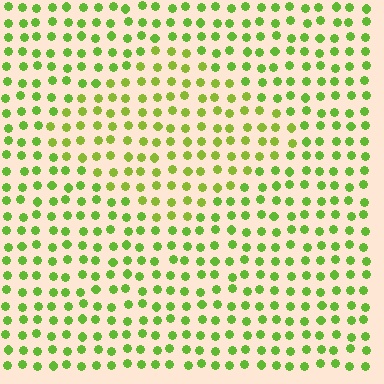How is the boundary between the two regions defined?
The boundary is defined purely by a slight shift in hue (about 18 degrees). Spacing, size, and orientation are identical on both sides.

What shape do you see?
I see a diamond.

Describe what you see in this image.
The image is filled with small lime elements in a uniform arrangement. A diamond-shaped region is visible where the elements are tinted to a slightly different hue, forming a subtle color boundary.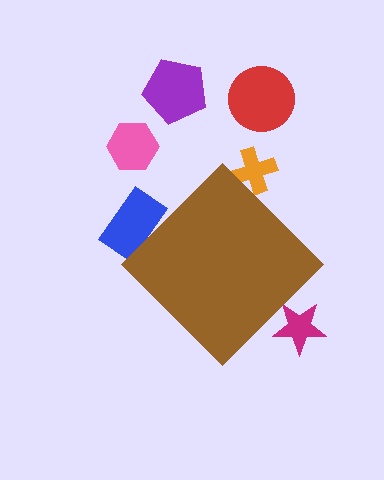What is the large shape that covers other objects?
A brown diamond.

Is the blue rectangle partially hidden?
Yes, the blue rectangle is partially hidden behind the brown diamond.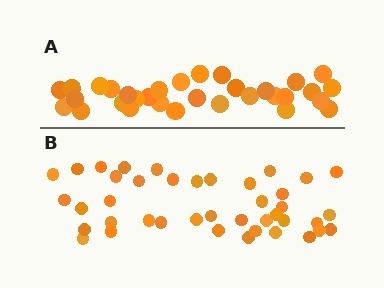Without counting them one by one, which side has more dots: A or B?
Region B (the bottom region) has more dots.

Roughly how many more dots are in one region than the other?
Region B has roughly 8 or so more dots than region A.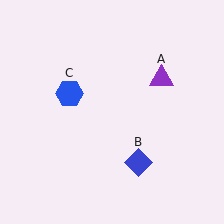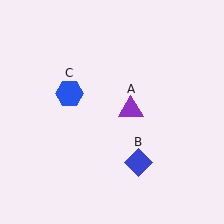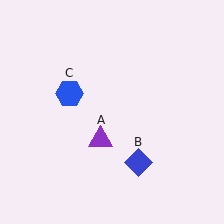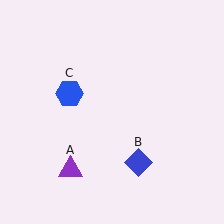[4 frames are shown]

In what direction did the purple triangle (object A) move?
The purple triangle (object A) moved down and to the left.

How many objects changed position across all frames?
1 object changed position: purple triangle (object A).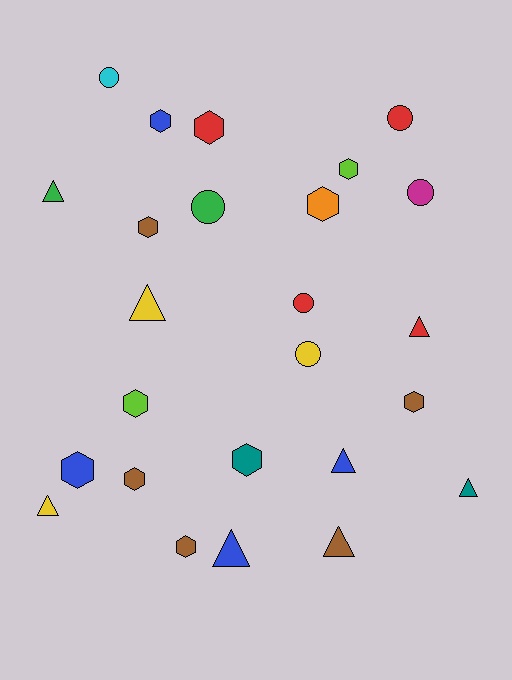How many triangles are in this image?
There are 8 triangles.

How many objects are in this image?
There are 25 objects.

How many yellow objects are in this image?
There are 3 yellow objects.